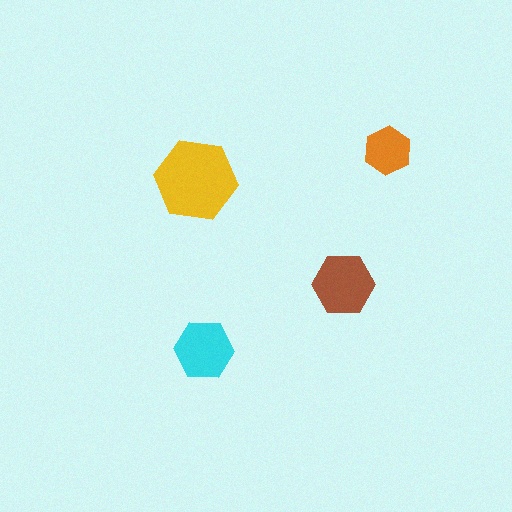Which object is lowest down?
The cyan hexagon is bottommost.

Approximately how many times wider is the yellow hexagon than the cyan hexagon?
About 1.5 times wider.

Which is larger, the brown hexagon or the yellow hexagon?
The yellow one.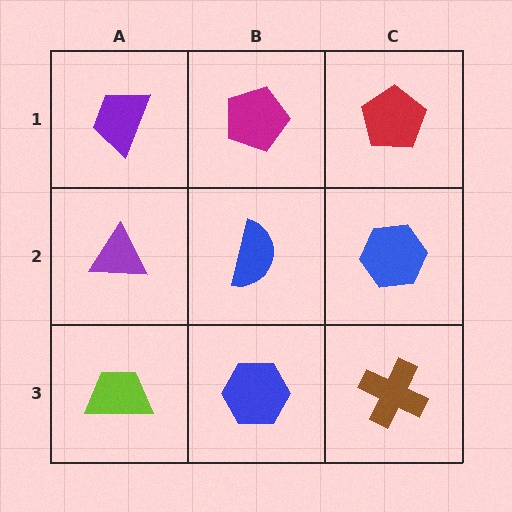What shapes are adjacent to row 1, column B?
A blue semicircle (row 2, column B), a purple trapezoid (row 1, column A), a red pentagon (row 1, column C).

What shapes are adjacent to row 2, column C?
A red pentagon (row 1, column C), a brown cross (row 3, column C), a blue semicircle (row 2, column B).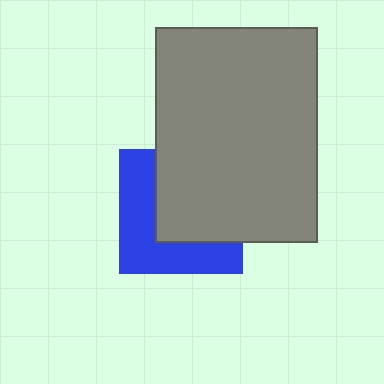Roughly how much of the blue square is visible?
About half of it is visible (roughly 46%).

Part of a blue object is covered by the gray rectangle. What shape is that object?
It is a square.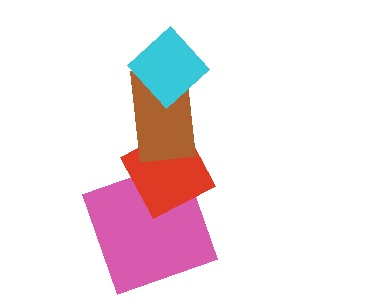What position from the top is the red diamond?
The red diamond is 3rd from the top.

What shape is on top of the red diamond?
The brown rectangle is on top of the red diamond.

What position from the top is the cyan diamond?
The cyan diamond is 1st from the top.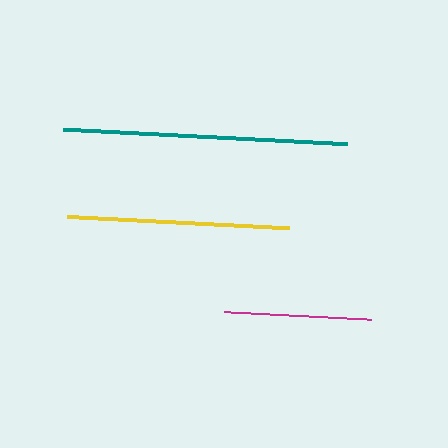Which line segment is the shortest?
The magenta line is the shortest at approximately 147 pixels.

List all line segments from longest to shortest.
From longest to shortest: teal, yellow, magenta.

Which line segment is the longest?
The teal line is the longest at approximately 285 pixels.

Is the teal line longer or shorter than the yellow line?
The teal line is longer than the yellow line.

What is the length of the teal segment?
The teal segment is approximately 285 pixels long.